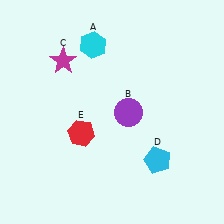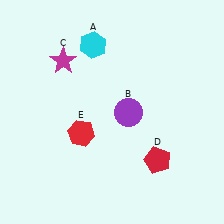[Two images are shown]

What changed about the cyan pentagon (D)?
In Image 1, D is cyan. In Image 2, it changed to red.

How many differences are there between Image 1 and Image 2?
There is 1 difference between the two images.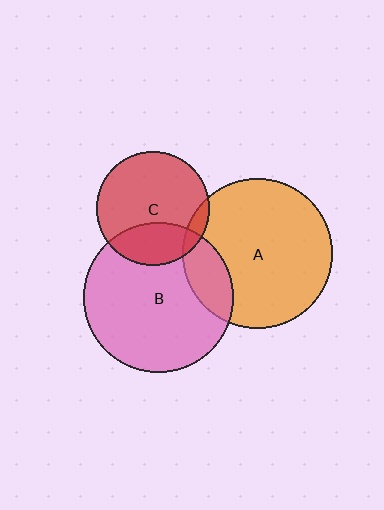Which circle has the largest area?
Circle B (pink).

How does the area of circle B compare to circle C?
Approximately 1.8 times.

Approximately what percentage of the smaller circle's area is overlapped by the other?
Approximately 10%.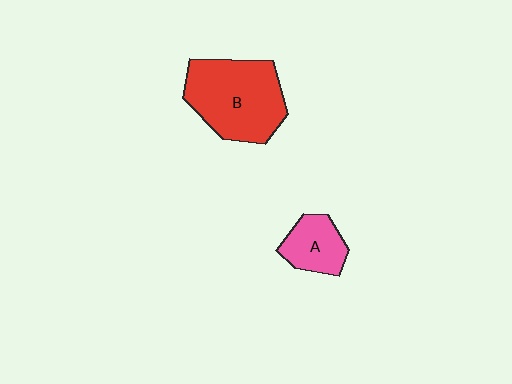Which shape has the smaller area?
Shape A (pink).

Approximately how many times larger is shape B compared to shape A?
Approximately 2.3 times.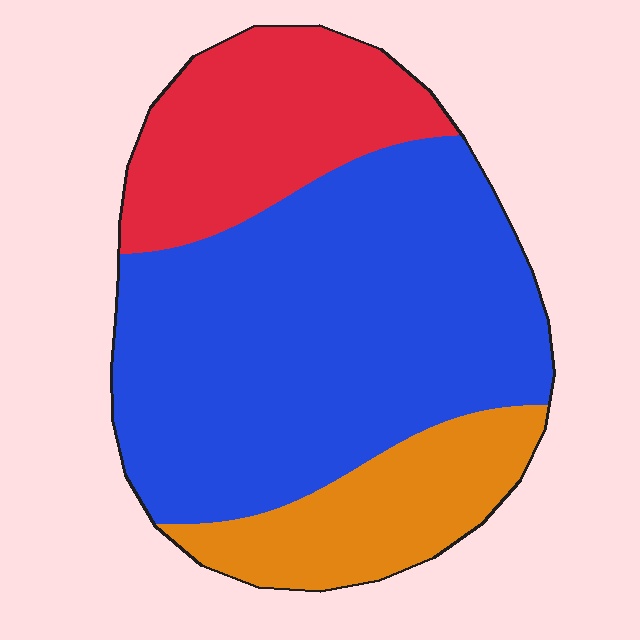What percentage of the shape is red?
Red takes up between a sixth and a third of the shape.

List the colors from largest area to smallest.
From largest to smallest: blue, red, orange.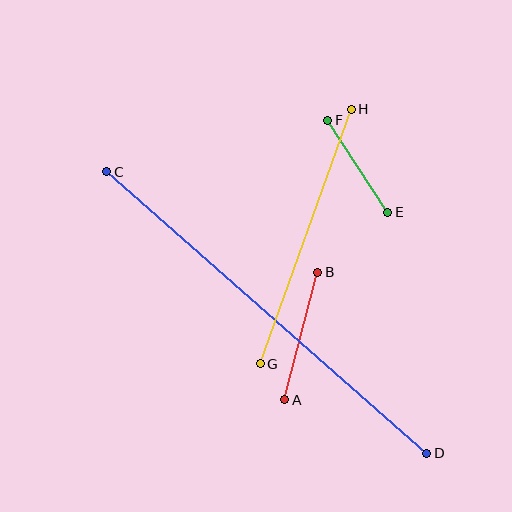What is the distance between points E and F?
The distance is approximately 110 pixels.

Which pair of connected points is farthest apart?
Points C and D are farthest apart.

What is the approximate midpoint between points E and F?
The midpoint is at approximately (358, 166) pixels.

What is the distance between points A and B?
The distance is approximately 132 pixels.